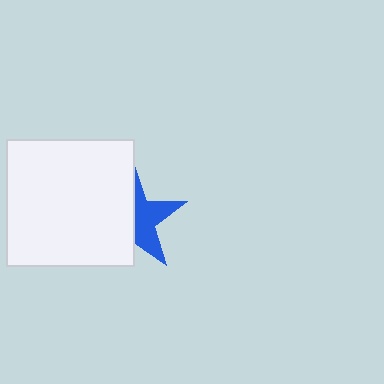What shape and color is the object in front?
The object in front is a white square.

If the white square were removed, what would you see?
You would see the complete blue star.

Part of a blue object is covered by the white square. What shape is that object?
It is a star.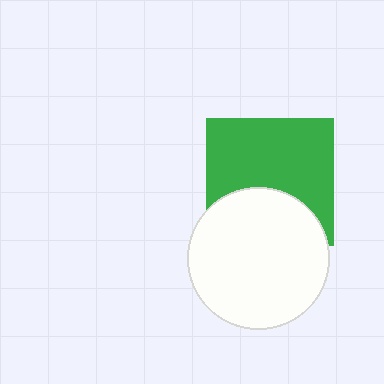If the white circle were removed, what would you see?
You would see the complete green square.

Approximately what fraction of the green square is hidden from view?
Roughly 35% of the green square is hidden behind the white circle.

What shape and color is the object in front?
The object in front is a white circle.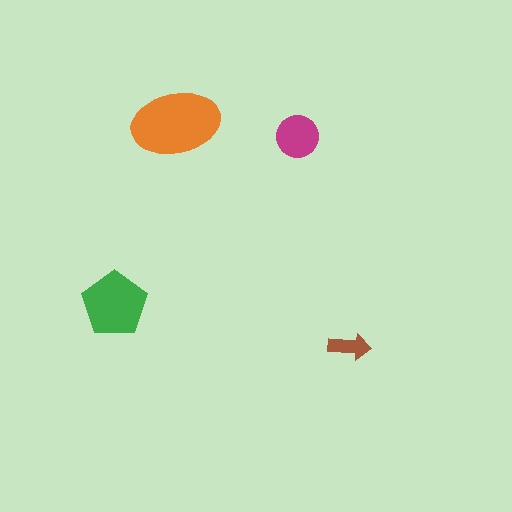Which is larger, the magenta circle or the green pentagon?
The green pentagon.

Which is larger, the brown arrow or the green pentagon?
The green pentagon.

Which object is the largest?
The orange ellipse.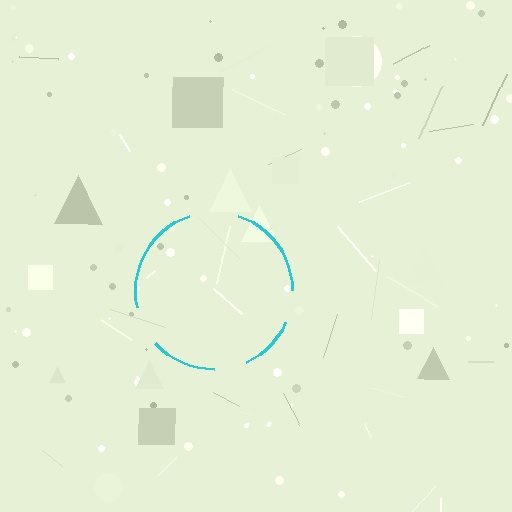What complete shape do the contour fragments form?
The contour fragments form a circle.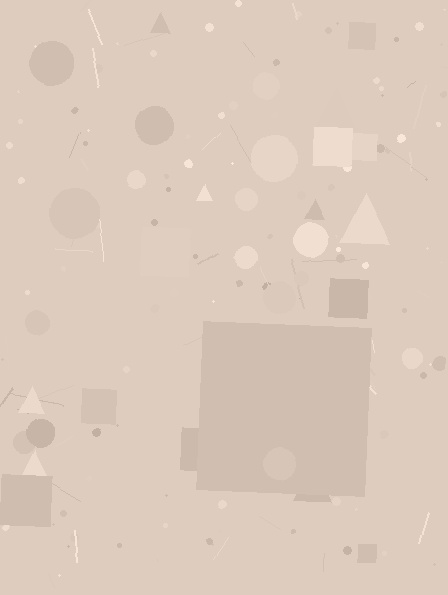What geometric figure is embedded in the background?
A square is embedded in the background.